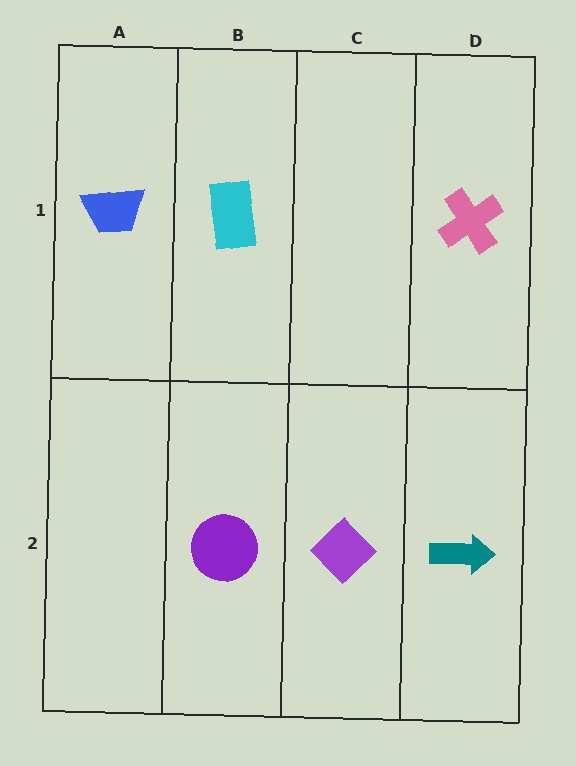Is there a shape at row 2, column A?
No, that cell is empty.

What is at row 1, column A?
A blue trapezoid.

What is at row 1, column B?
A cyan rectangle.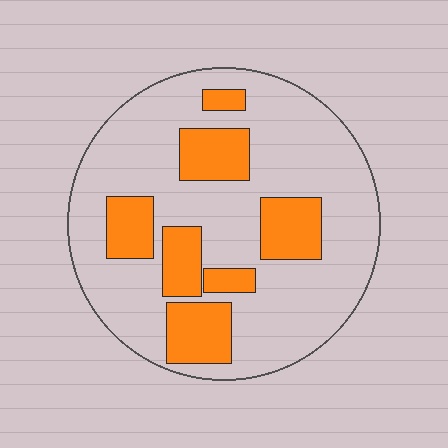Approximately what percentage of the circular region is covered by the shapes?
Approximately 25%.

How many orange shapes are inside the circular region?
7.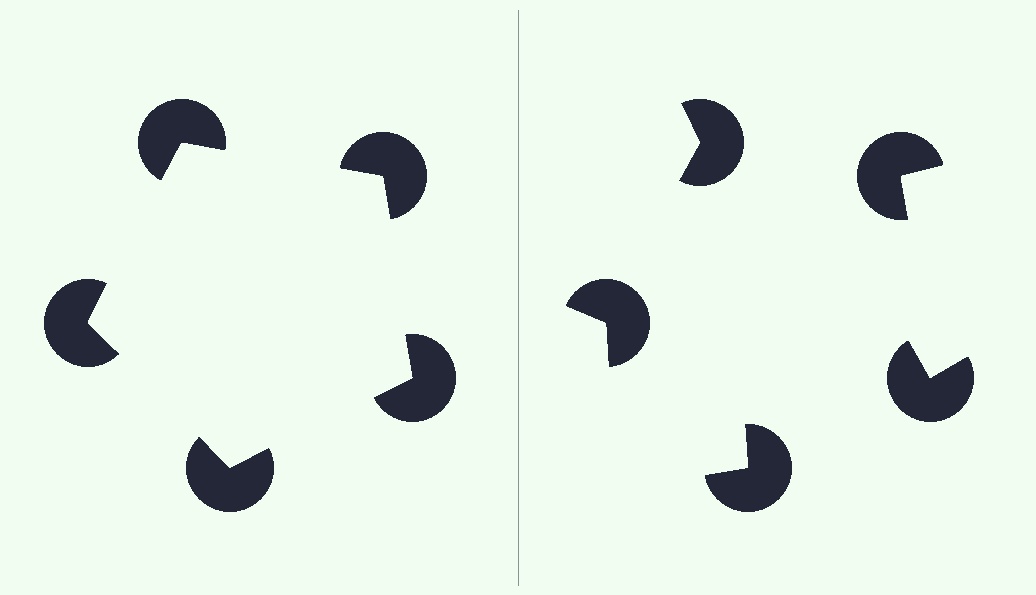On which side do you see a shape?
An illusory pentagon appears on the left side. On the right side the wedge cuts are rotated, so no coherent shape forms.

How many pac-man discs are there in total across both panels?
10 — 5 on each side.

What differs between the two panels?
The pac-man discs are positioned identically on both sides; only the wedge orientations differ. On the left they align to a pentagon; on the right they are misaligned.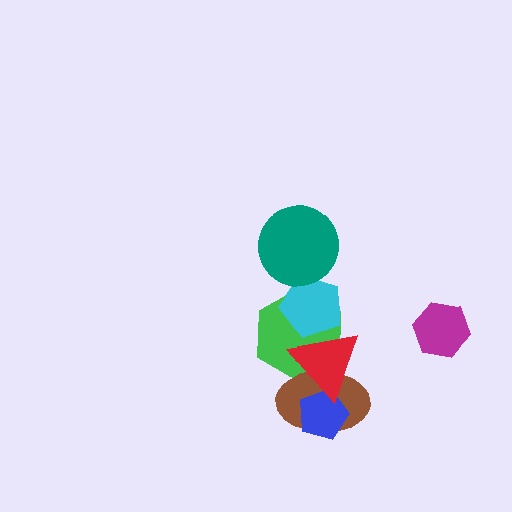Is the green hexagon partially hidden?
Yes, it is partially covered by another shape.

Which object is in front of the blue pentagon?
The red triangle is in front of the blue pentagon.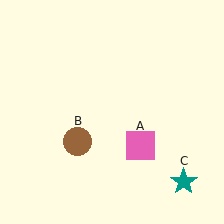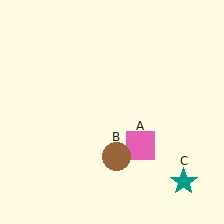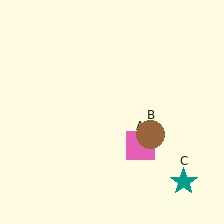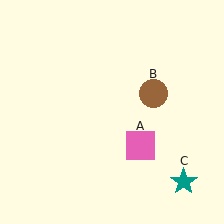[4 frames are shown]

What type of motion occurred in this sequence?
The brown circle (object B) rotated counterclockwise around the center of the scene.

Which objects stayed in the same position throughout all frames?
Pink square (object A) and teal star (object C) remained stationary.